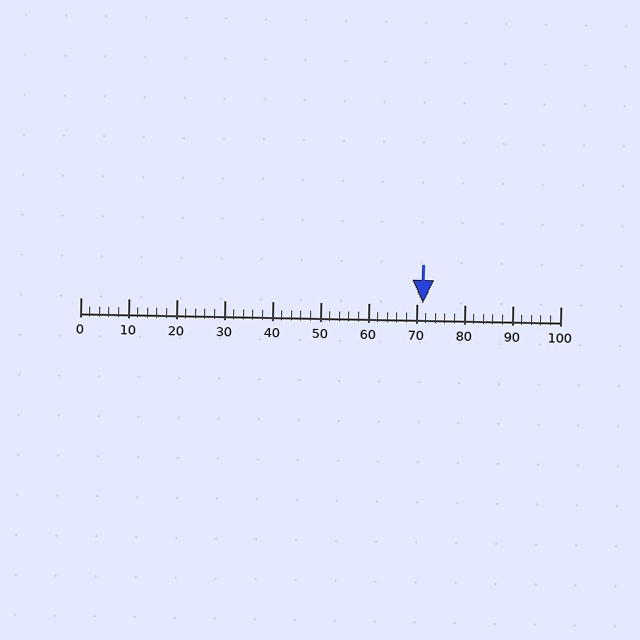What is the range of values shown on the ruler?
The ruler shows values from 0 to 100.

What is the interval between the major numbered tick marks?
The major tick marks are spaced 10 units apart.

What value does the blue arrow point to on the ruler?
The blue arrow points to approximately 71.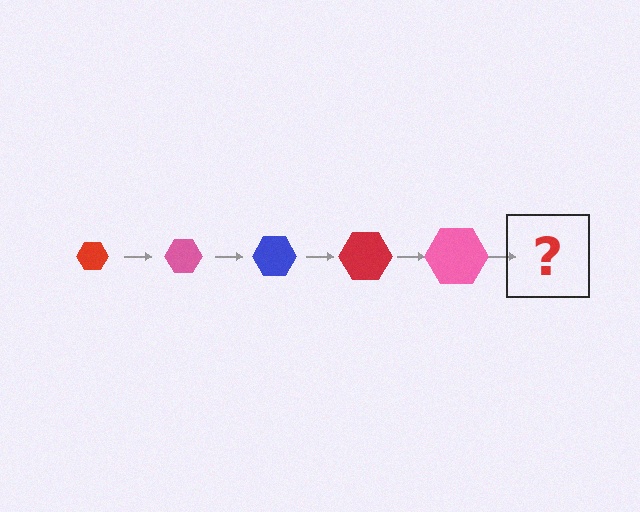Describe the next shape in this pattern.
It should be a blue hexagon, larger than the previous one.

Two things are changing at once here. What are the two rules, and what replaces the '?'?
The two rules are that the hexagon grows larger each step and the color cycles through red, pink, and blue. The '?' should be a blue hexagon, larger than the previous one.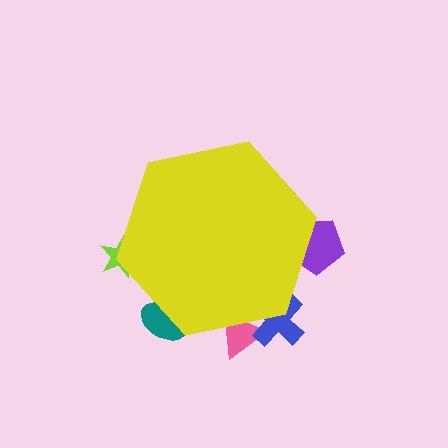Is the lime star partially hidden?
Yes, the lime star is partially hidden behind the yellow hexagon.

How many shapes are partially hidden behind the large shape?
5 shapes are partially hidden.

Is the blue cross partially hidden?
Yes, the blue cross is partially hidden behind the yellow hexagon.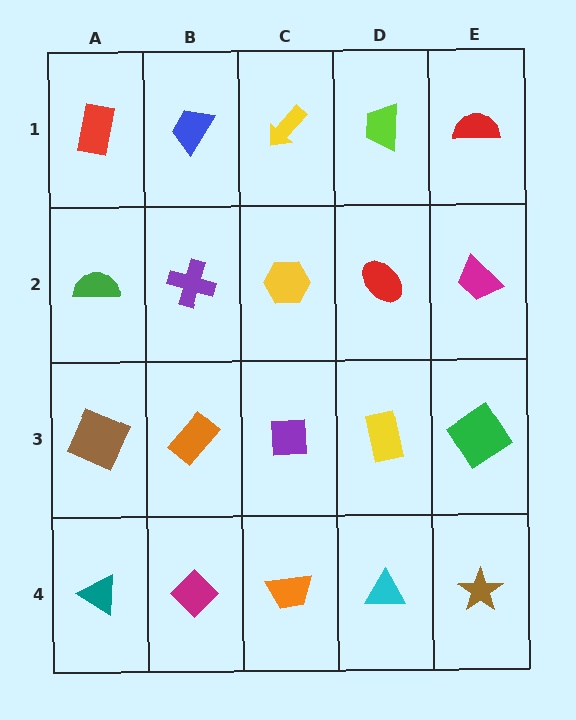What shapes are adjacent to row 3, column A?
A green semicircle (row 2, column A), a teal triangle (row 4, column A), an orange rectangle (row 3, column B).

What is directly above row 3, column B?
A purple cross.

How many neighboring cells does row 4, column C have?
3.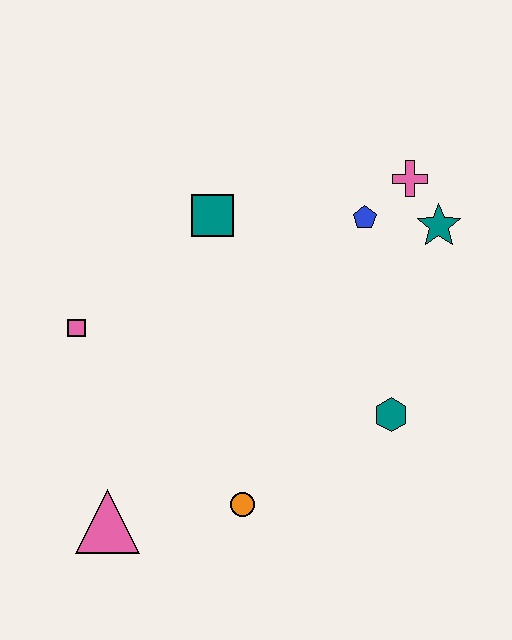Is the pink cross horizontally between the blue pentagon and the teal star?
Yes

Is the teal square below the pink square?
No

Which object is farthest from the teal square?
The pink triangle is farthest from the teal square.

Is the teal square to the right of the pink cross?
No